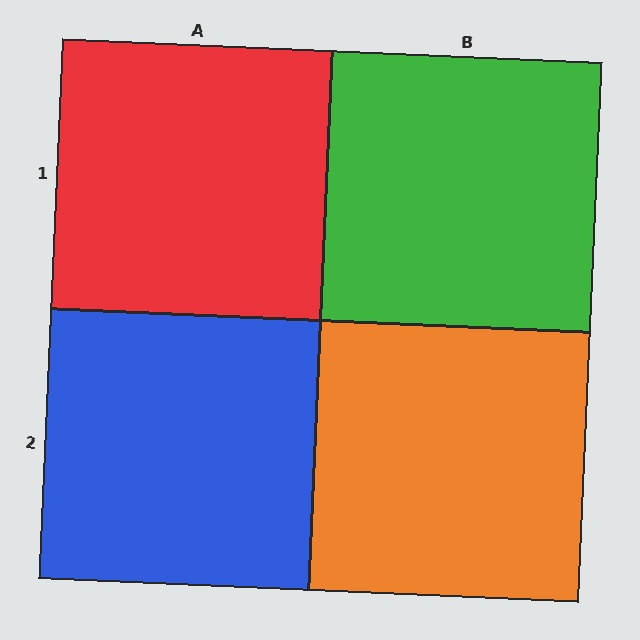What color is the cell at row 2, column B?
Orange.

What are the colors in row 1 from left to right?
Red, green.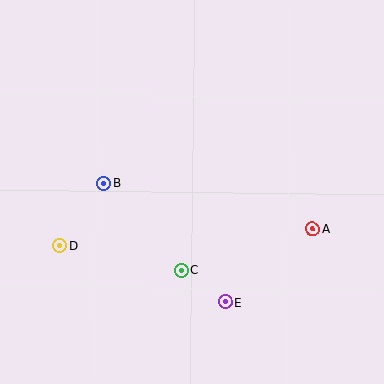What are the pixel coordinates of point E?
Point E is at (225, 302).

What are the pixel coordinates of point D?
Point D is at (60, 246).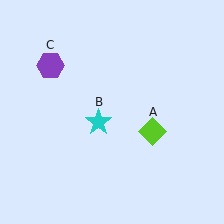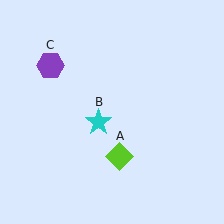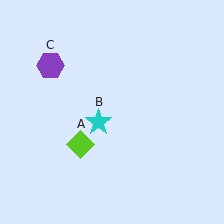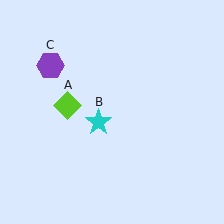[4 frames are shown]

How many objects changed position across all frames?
1 object changed position: lime diamond (object A).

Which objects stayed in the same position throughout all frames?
Cyan star (object B) and purple hexagon (object C) remained stationary.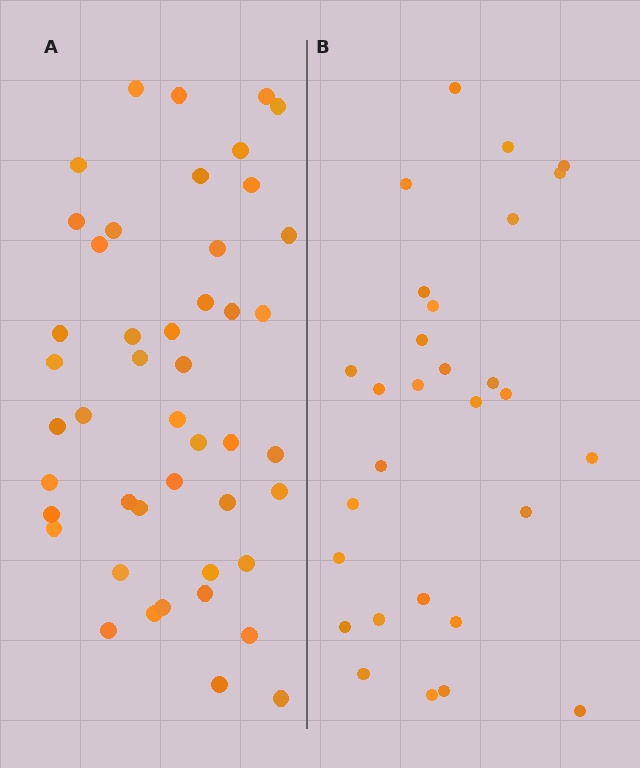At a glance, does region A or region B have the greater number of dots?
Region A (the left region) has more dots.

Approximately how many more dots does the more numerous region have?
Region A has approximately 15 more dots than region B.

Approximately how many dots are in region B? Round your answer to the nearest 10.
About 30 dots. (The exact count is 29, which rounds to 30.)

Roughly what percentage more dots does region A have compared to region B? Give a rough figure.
About 60% more.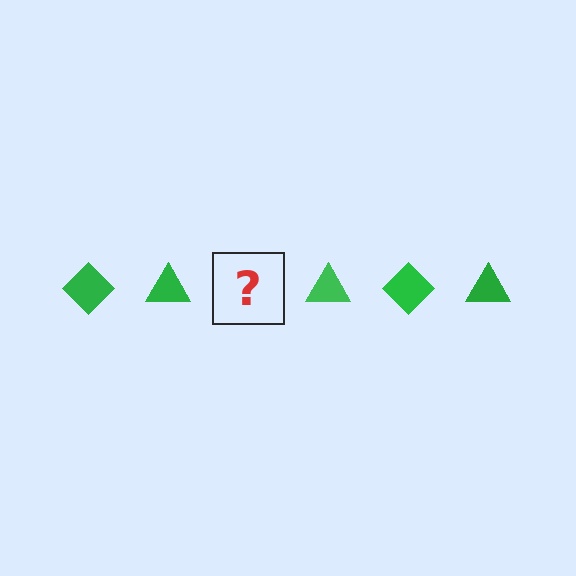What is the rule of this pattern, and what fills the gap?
The rule is that the pattern cycles through diamond, triangle shapes in green. The gap should be filled with a green diamond.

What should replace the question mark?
The question mark should be replaced with a green diamond.